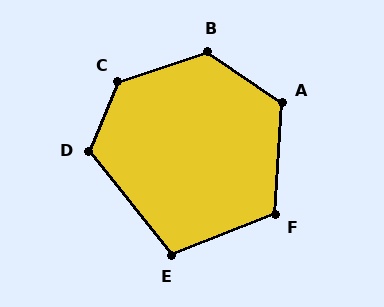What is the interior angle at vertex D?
Approximately 119 degrees (obtuse).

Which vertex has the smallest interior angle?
E, at approximately 108 degrees.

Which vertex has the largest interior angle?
C, at approximately 131 degrees.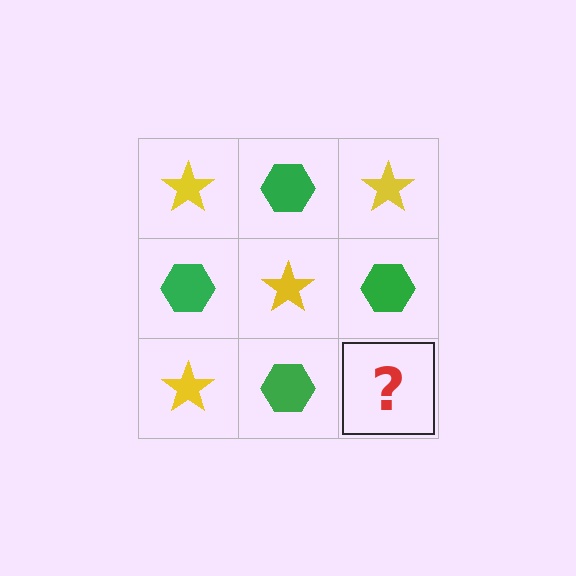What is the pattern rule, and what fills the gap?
The rule is that it alternates yellow star and green hexagon in a checkerboard pattern. The gap should be filled with a yellow star.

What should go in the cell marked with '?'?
The missing cell should contain a yellow star.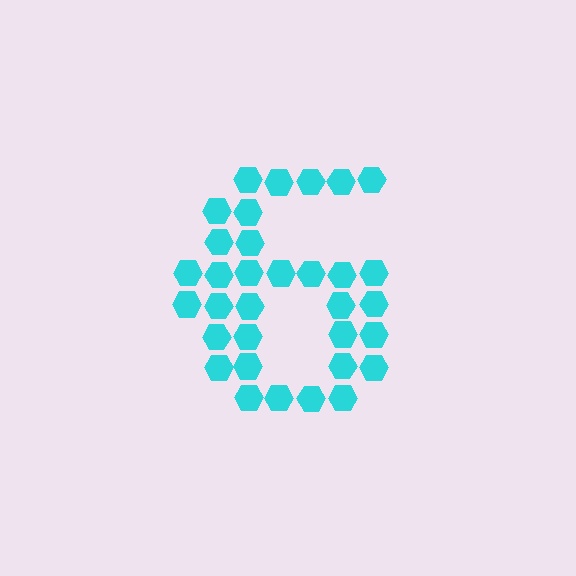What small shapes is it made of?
It is made of small hexagons.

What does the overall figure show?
The overall figure shows the digit 6.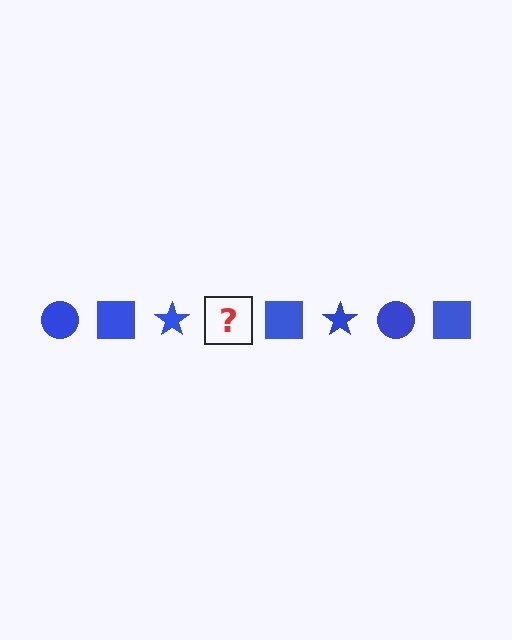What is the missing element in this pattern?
The missing element is a blue circle.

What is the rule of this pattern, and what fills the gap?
The rule is that the pattern cycles through circle, square, star shapes in blue. The gap should be filled with a blue circle.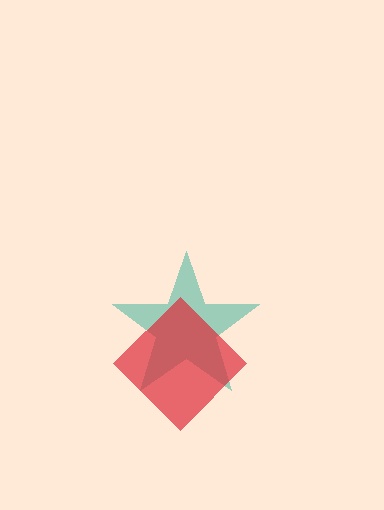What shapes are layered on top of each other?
The layered shapes are: a teal star, a red diamond.